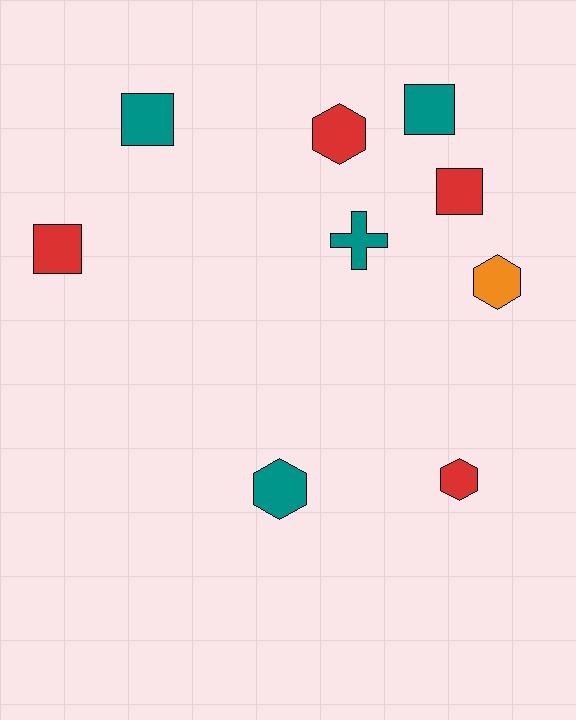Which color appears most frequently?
Red, with 4 objects.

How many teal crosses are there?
There is 1 teal cross.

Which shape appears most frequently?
Hexagon, with 4 objects.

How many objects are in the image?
There are 9 objects.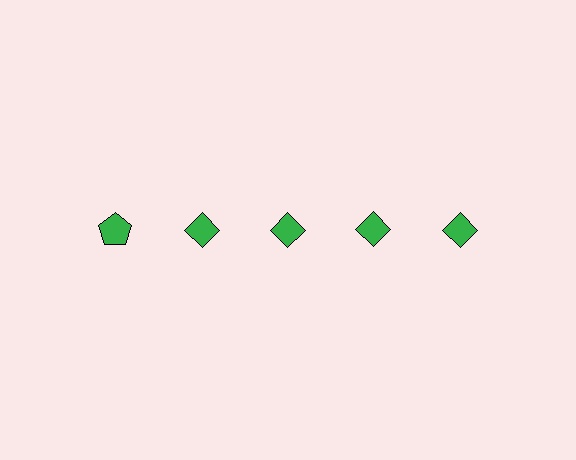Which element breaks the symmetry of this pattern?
The green pentagon in the top row, leftmost column breaks the symmetry. All other shapes are green diamonds.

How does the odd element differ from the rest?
It has a different shape: pentagon instead of diamond.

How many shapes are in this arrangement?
There are 5 shapes arranged in a grid pattern.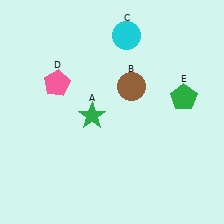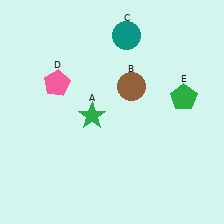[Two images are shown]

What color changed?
The circle (C) changed from cyan in Image 1 to teal in Image 2.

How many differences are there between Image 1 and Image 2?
There is 1 difference between the two images.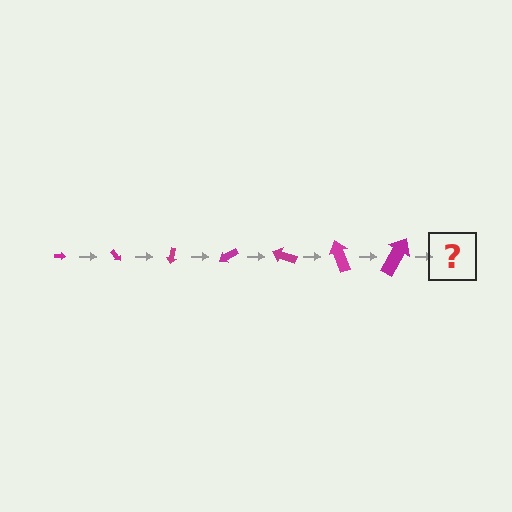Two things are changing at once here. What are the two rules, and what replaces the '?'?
The two rules are that the arrow grows larger each step and it rotates 50 degrees each step. The '?' should be an arrow, larger than the previous one and rotated 350 degrees from the start.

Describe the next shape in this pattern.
It should be an arrow, larger than the previous one and rotated 350 degrees from the start.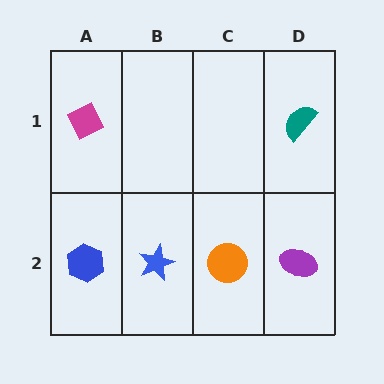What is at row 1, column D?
A teal semicircle.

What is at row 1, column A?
A magenta diamond.